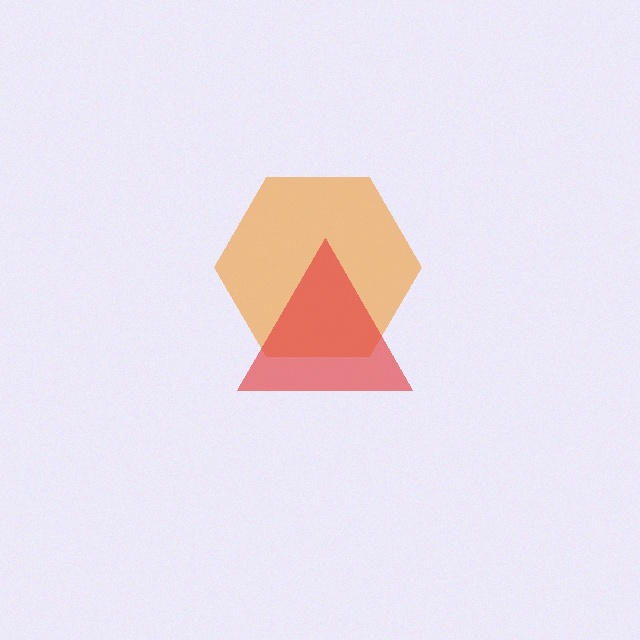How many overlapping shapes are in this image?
There are 2 overlapping shapes in the image.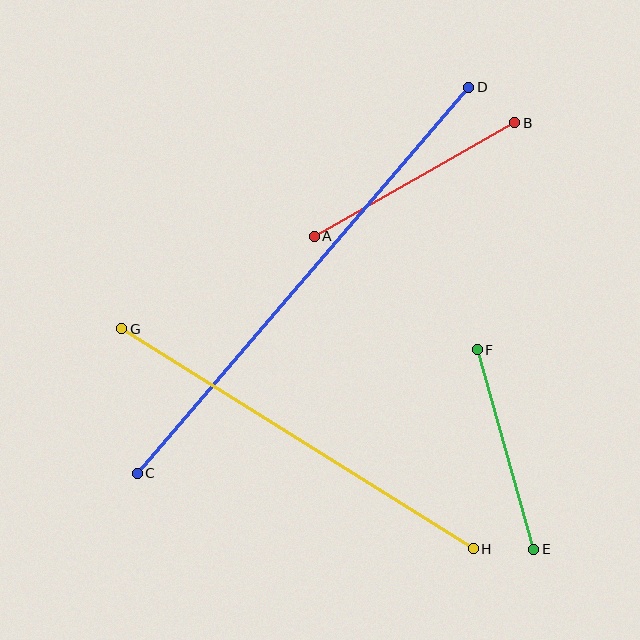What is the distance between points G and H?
The distance is approximately 415 pixels.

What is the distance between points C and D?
The distance is approximately 509 pixels.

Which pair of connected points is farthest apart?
Points C and D are farthest apart.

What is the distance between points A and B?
The distance is approximately 231 pixels.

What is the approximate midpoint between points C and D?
The midpoint is at approximately (303, 280) pixels.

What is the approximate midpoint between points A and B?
The midpoint is at approximately (415, 180) pixels.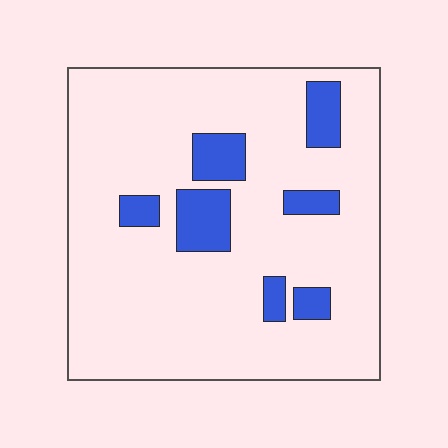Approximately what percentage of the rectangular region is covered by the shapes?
Approximately 15%.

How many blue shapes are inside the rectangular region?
7.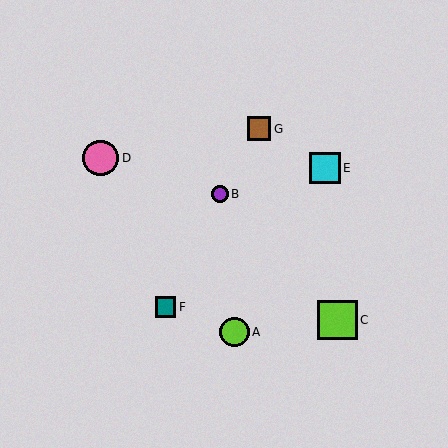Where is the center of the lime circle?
The center of the lime circle is at (235, 332).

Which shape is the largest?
The lime square (labeled C) is the largest.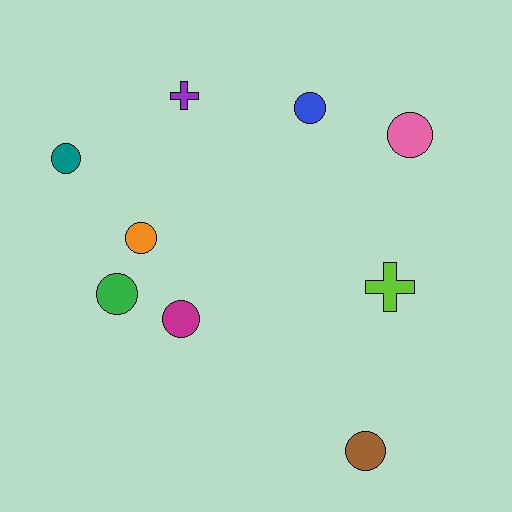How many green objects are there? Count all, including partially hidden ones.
There is 1 green object.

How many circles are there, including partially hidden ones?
There are 7 circles.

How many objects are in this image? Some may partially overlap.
There are 9 objects.